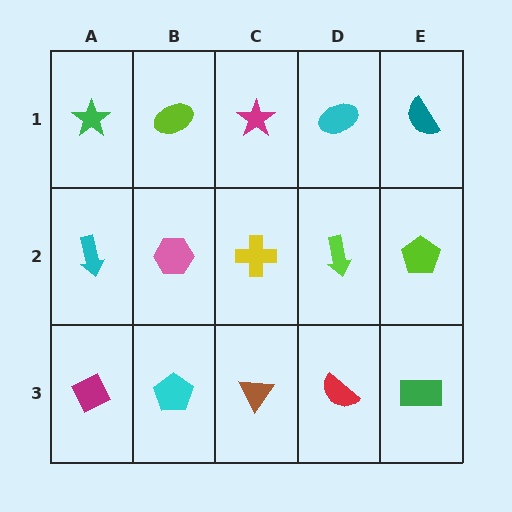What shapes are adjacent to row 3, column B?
A pink hexagon (row 2, column B), a magenta diamond (row 3, column A), a brown triangle (row 3, column C).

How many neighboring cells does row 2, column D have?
4.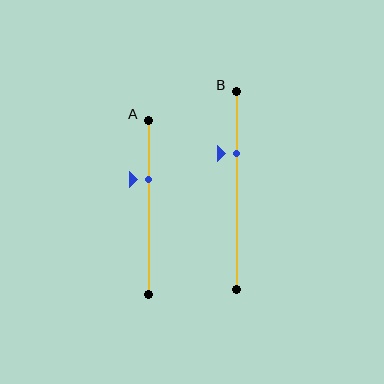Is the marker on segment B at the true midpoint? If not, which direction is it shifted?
No, the marker on segment B is shifted upward by about 19% of the segment length.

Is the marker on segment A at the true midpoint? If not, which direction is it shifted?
No, the marker on segment A is shifted upward by about 16% of the segment length.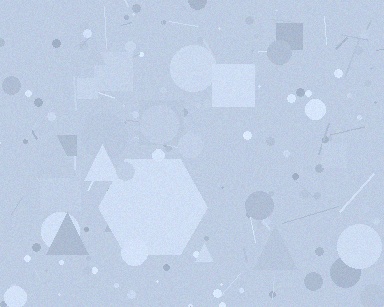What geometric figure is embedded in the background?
A hexagon is embedded in the background.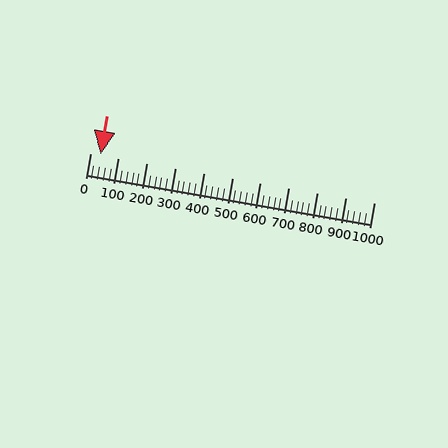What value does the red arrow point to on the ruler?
The red arrow points to approximately 37.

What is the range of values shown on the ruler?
The ruler shows values from 0 to 1000.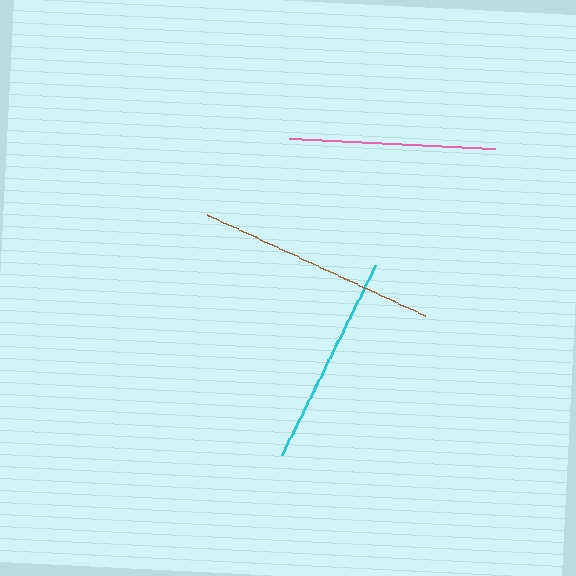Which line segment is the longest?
The brown line is the longest at approximately 241 pixels.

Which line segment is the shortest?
The pink line is the shortest at approximately 206 pixels.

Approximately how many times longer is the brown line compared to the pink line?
The brown line is approximately 1.2 times the length of the pink line.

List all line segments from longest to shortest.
From longest to shortest: brown, cyan, pink.